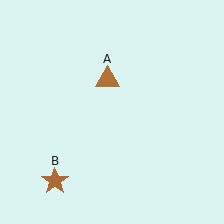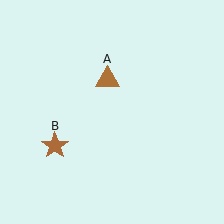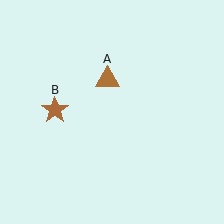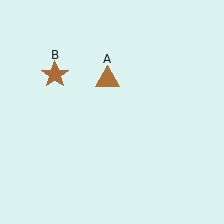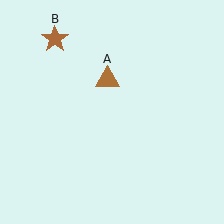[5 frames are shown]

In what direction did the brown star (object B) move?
The brown star (object B) moved up.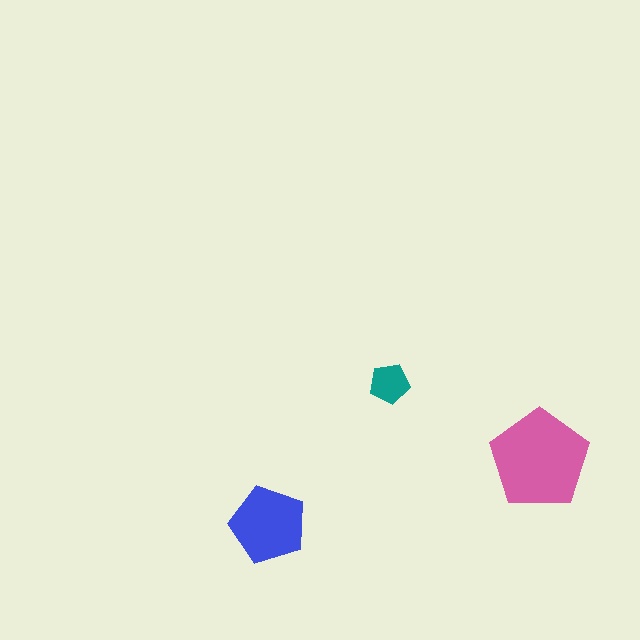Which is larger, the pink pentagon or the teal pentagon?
The pink one.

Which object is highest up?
The teal pentagon is topmost.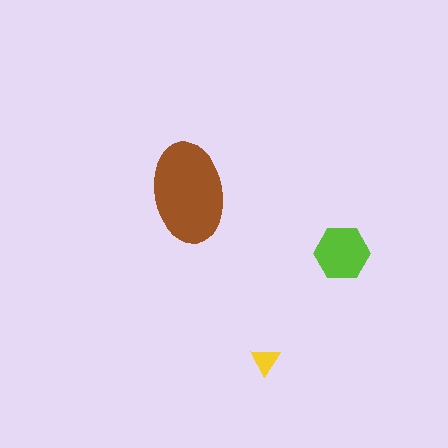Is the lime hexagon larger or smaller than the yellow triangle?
Larger.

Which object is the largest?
The brown ellipse.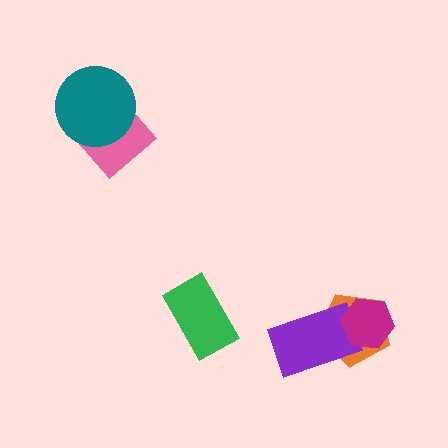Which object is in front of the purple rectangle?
The magenta hexagon is in front of the purple rectangle.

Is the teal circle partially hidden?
No, no other shape covers it.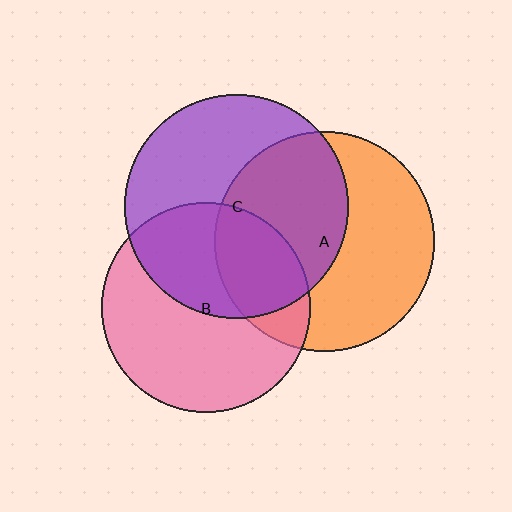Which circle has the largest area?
Circle C (purple).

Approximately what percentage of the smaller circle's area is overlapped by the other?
Approximately 25%.